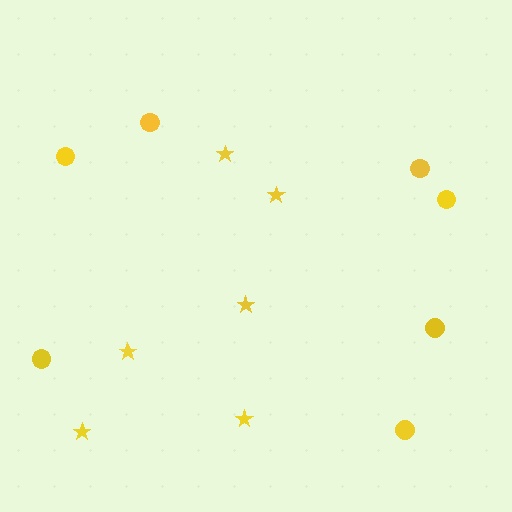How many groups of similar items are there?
There are 2 groups: one group of stars (6) and one group of circles (7).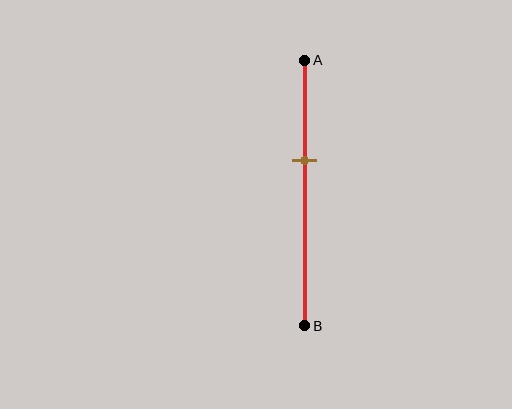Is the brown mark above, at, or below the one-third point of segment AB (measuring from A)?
The brown mark is below the one-third point of segment AB.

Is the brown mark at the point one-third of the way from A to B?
No, the mark is at about 40% from A, not at the 33% one-third point.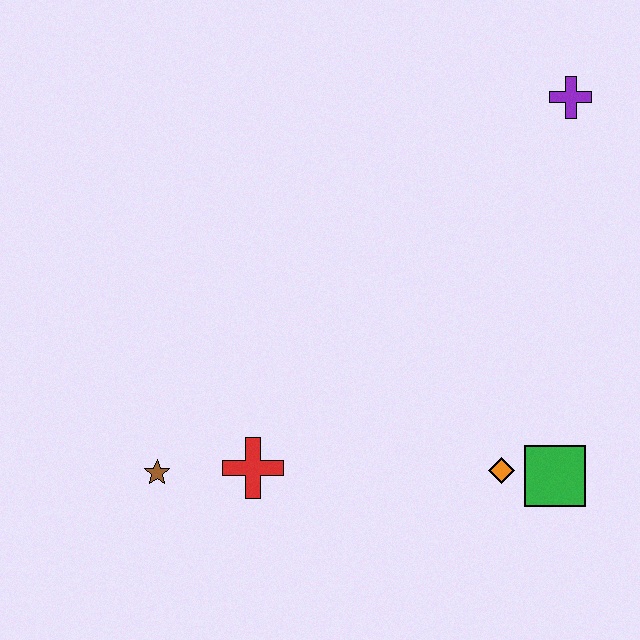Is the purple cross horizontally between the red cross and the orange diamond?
No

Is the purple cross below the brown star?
No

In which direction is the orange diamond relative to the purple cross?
The orange diamond is below the purple cross.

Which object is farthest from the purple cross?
The brown star is farthest from the purple cross.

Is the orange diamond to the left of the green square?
Yes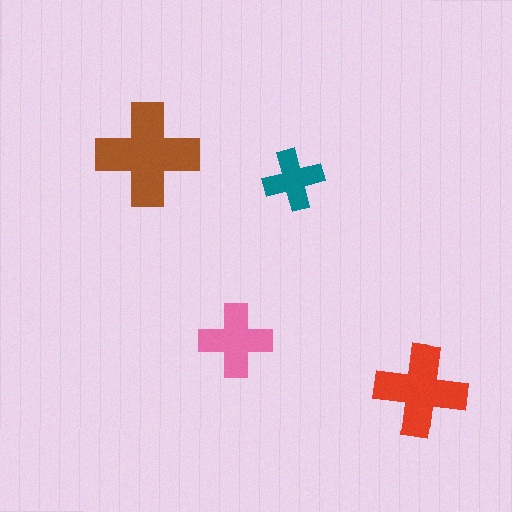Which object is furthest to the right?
The red cross is rightmost.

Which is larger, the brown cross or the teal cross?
The brown one.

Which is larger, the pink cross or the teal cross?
The pink one.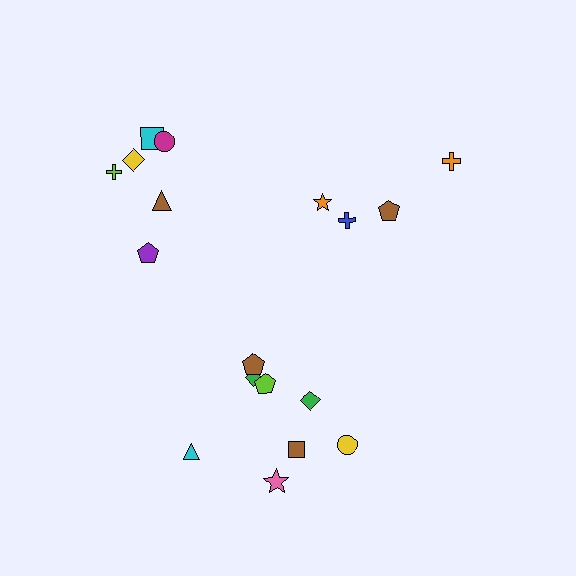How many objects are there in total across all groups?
There are 18 objects.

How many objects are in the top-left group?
There are 6 objects.